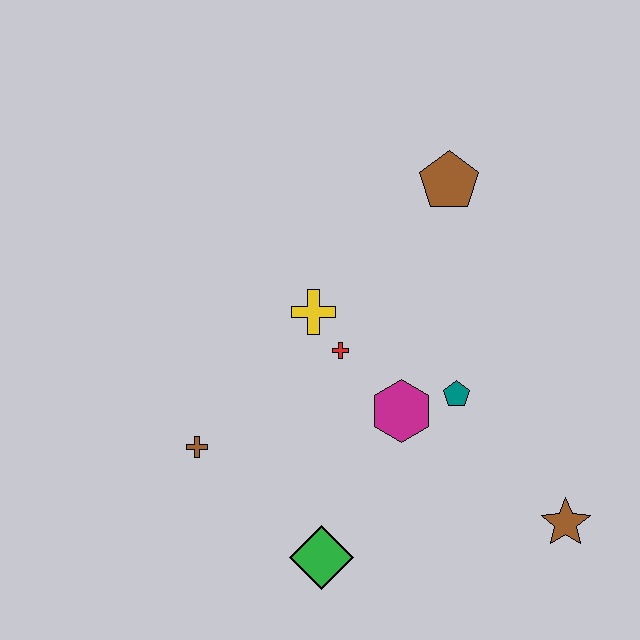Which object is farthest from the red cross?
The brown star is farthest from the red cross.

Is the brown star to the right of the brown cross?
Yes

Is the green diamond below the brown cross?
Yes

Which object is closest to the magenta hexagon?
The teal pentagon is closest to the magenta hexagon.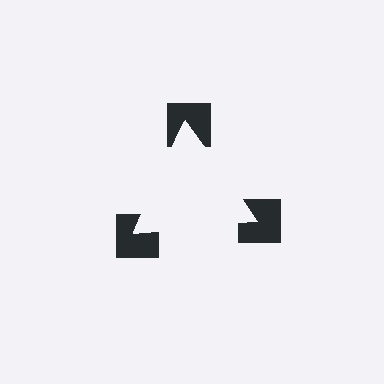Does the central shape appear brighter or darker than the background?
It typically appears slightly brighter than the background, even though no actual brightness change is drawn.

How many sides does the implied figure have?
3 sides.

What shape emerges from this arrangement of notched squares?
An illusory triangle — its edges are inferred from the aligned wedge cuts in the notched squares, not physically drawn.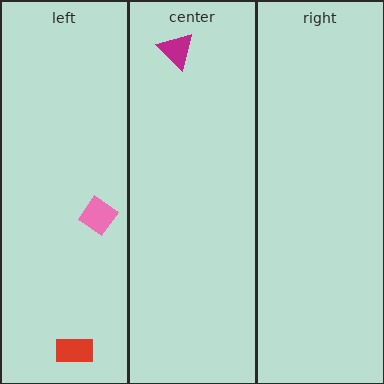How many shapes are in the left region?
2.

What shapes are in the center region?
The magenta triangle.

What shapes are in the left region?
The pink diamond, the red rectangle.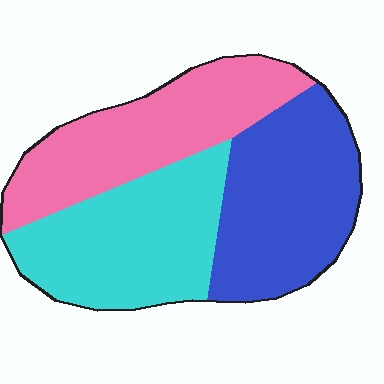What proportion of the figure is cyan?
Cyan covers around 35% of the figure.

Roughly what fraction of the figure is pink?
Pink takes up about one third (1/3) of the figure.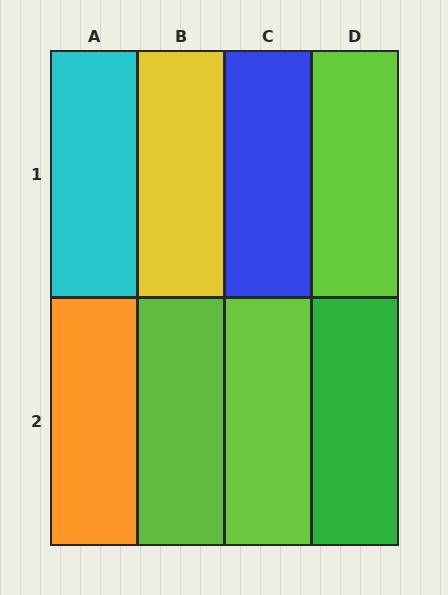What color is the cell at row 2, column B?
Lime.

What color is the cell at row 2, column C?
Lime.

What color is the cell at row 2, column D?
Green.